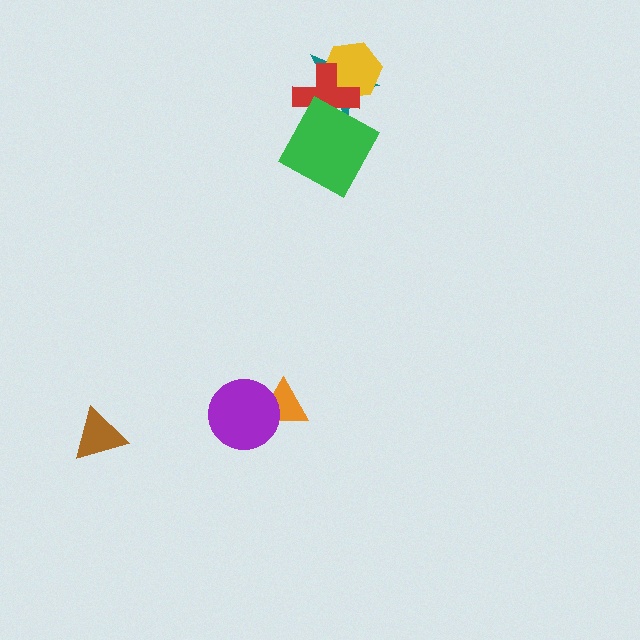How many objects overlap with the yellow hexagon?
2 objects overlap with the yellow hexagon.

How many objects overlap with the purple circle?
1 object overlaps with the purple circle.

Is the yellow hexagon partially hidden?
Yes, it is partially covered by another shape.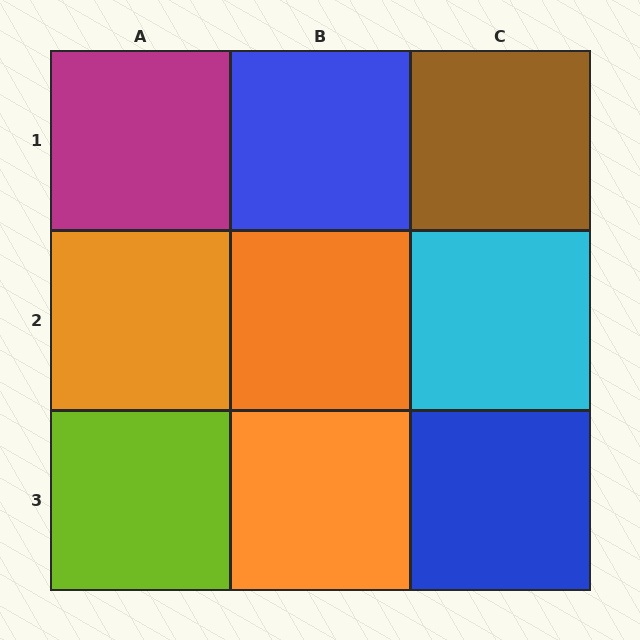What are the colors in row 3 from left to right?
Lime, orange, blue.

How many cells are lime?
1 cell is lime.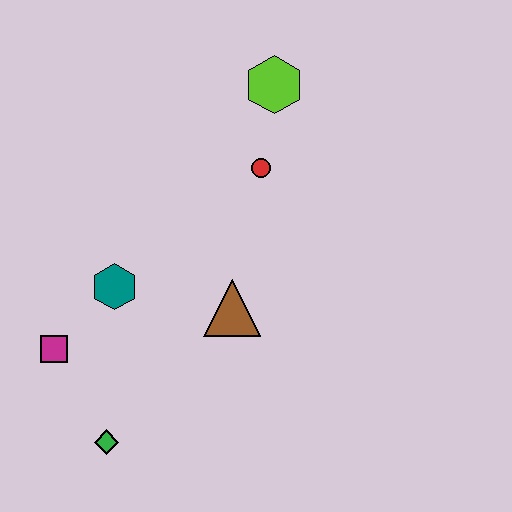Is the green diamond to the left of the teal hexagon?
Yes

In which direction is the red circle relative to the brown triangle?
The red circle is above the brown triangle.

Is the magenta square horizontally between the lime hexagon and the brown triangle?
No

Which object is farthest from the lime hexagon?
The green diamond is farthest from the lime hexagon.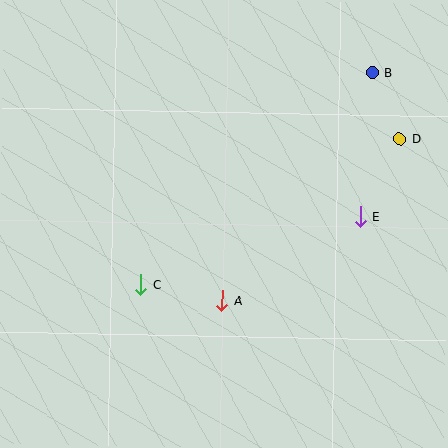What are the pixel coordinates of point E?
Point E is at (361, 216).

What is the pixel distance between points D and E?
The distance between D and E is 87 pixels.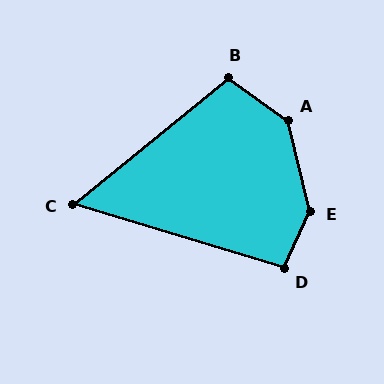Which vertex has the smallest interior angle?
C, at approximately 56 degrees.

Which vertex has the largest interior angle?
E, at approximately 142 degrees.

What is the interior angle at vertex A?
Approximately 139 degrees (obtuse).